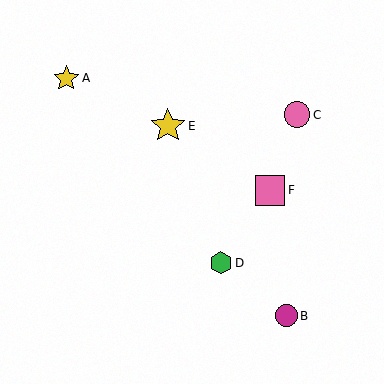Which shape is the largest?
The yellow star (labeled E) is the largest.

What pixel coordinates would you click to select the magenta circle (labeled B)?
Click at (286, 316) to select the magenta circle B.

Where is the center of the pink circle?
The center of the pink circle is at (297, 115).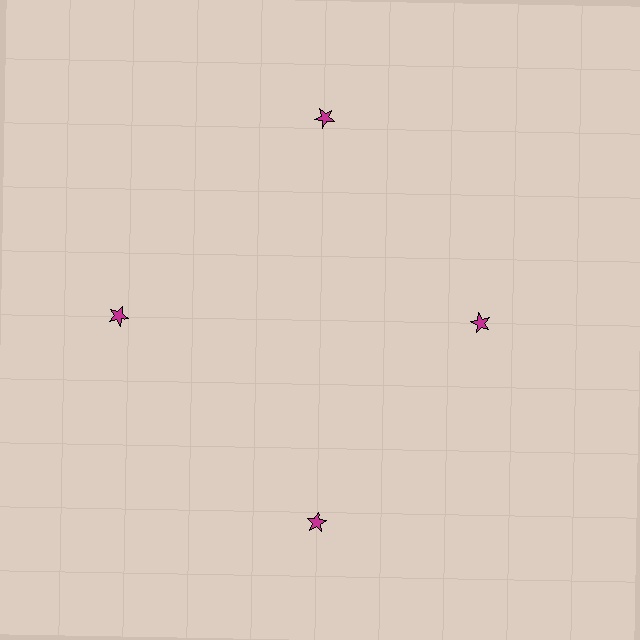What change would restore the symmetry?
The symmetry would be restored by moving it outward, back onto the ring so that all 4 stars sit at equal angles and equal distance from the center.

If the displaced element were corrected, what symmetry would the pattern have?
It would have 4-fold rotational symmetry — the pattern would map onto itself every 90 degrees.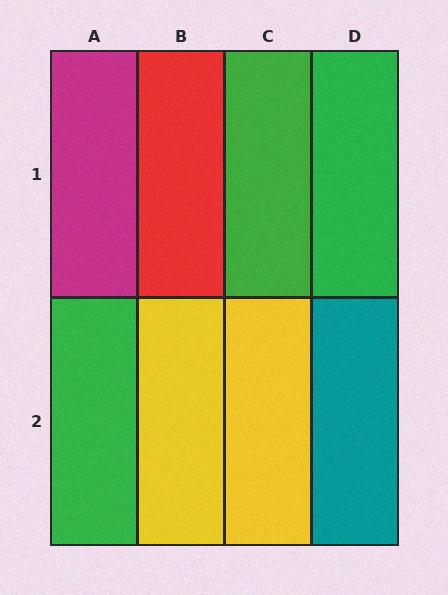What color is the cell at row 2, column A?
Green.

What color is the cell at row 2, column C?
Yellow.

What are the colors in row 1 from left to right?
Magenta, red, green, green.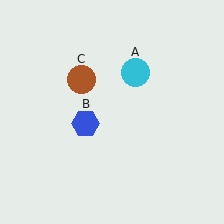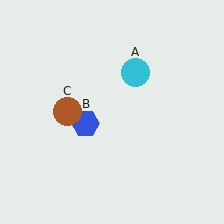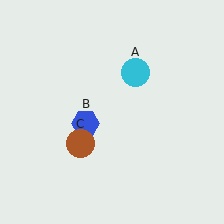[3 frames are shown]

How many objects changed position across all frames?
1 object changed position: brown circle (object C).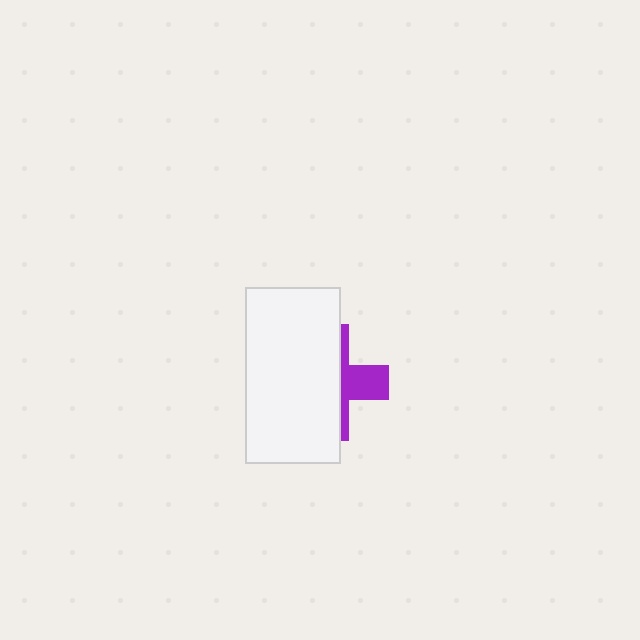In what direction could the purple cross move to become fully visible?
The purple cross could move right. That would shift it out from behind the white rectangle entirely.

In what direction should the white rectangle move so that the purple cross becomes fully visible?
The white rectangle should move left. That is the shortest direction to clear the overlap and leave the purple cross fully visible.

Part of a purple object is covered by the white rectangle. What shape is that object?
It is a cross.